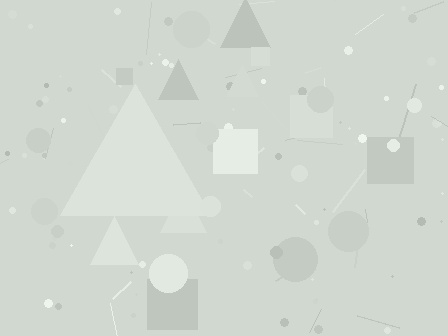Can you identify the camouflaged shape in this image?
The camouflaged shape is a triangle.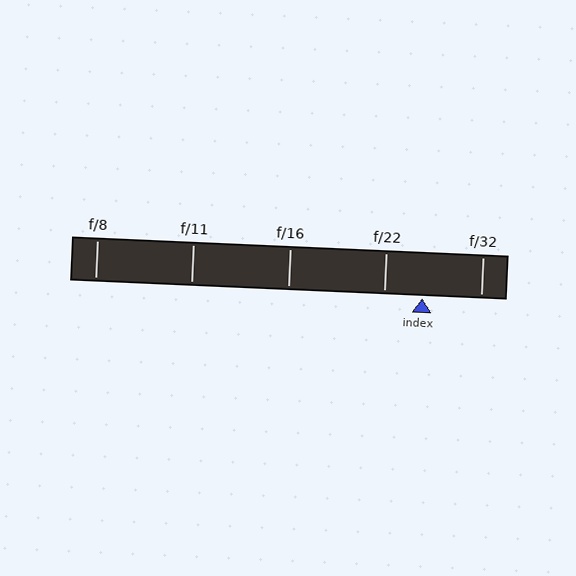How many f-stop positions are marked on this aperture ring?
There are 5 f-stop positions marked.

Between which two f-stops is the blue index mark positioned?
The index mark is between f/22 and f/32.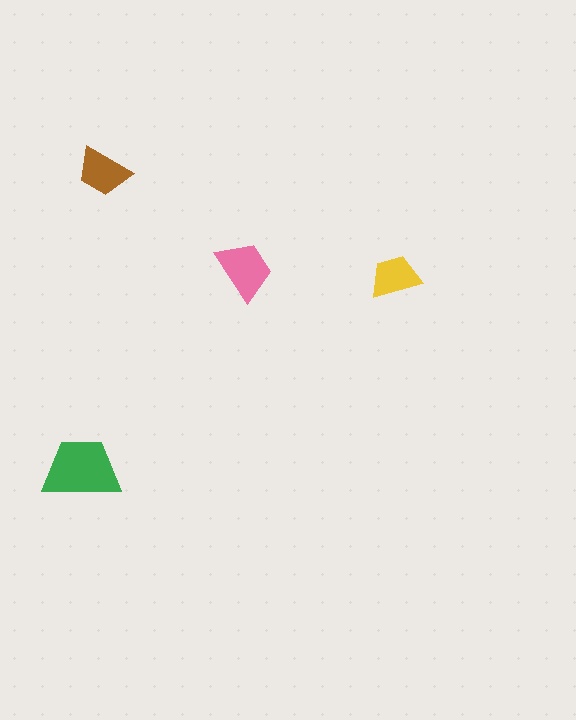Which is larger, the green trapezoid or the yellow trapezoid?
The green one.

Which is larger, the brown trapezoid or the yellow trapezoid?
The brown one.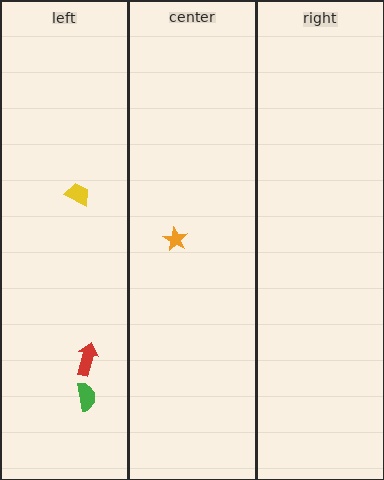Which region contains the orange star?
The center region.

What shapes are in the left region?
The yellow trapezoid, the green semicircle, the red arrow.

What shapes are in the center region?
The orange star.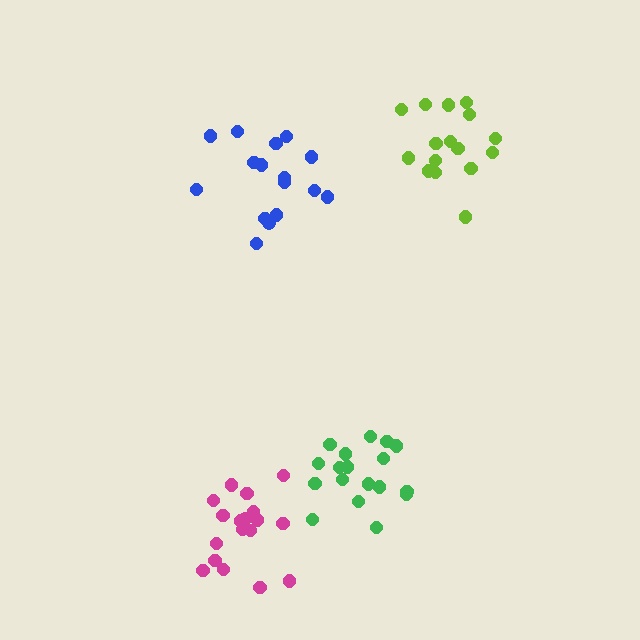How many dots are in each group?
Group 1: 18 dots, Group 2: 16 dots, Group 3: 16 dots, Group 4: 18 dots (68 total).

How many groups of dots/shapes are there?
There are 4 groups.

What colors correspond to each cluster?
The clusters are colored: magenta, lime, blue, green.